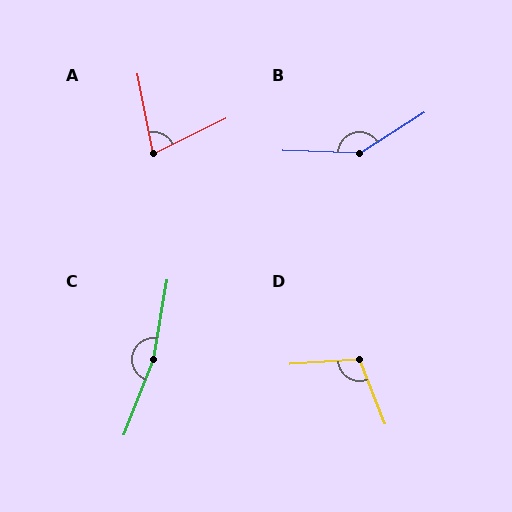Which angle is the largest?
C, at approximately 169 degrees.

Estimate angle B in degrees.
Approximately 146 degrees.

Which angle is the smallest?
A, at approximately 75 degrees.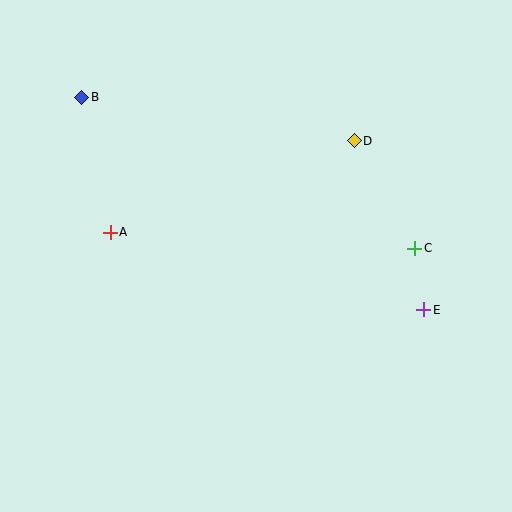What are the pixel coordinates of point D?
Point D is at (354, 141).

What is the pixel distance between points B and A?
The distance between B and A is 138 pixels.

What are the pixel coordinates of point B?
Point B is at (82, 97).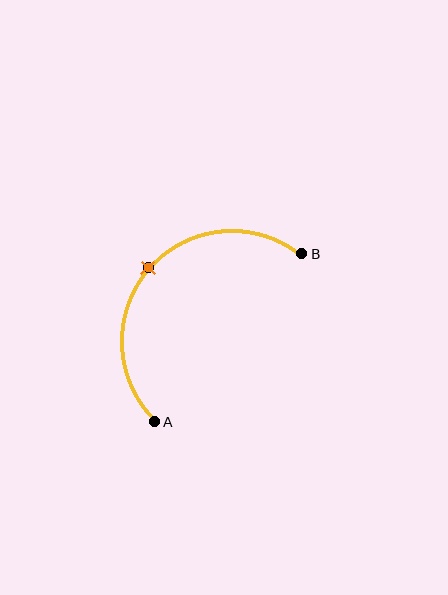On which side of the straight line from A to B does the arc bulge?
The arc bulges above and to the left of the straight line connecting A and B.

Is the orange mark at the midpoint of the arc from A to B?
Yes. The orange mark lies on the arc at equal arc-length from both A and B — it is the arc midpoint.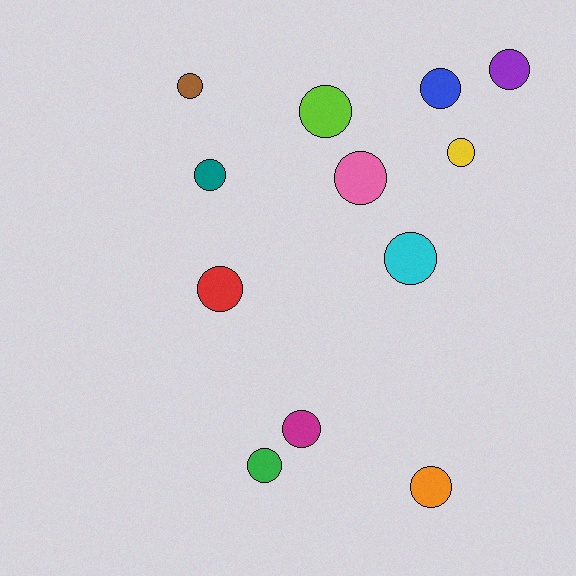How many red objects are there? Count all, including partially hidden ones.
There is 1 red object.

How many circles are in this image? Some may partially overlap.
There are 12 circles.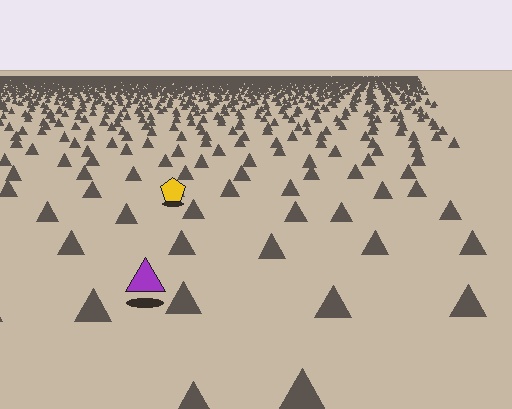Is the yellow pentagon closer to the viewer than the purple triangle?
No. The purple triangle is closer — you can tell from the texture gradient: the ground texture is coarser near it.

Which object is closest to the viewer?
The purple triangle is closest. The texture marks near it are larger and more spread out.